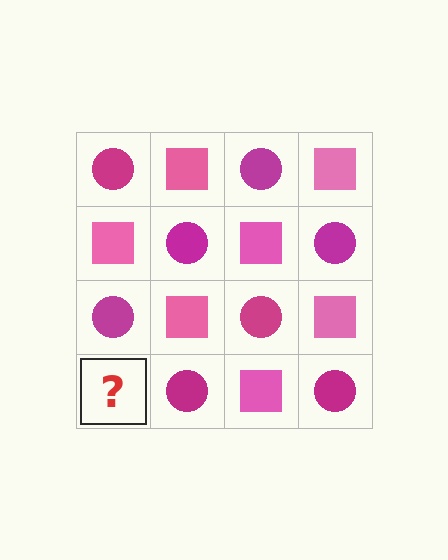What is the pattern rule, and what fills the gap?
The rule is that it alternates magenta circle and pink square in a checkerboard pattern. The gap should be filled with a pink square.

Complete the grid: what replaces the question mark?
The question mark should be replaced with a pink square.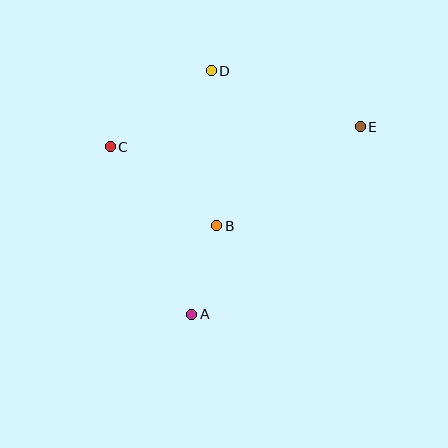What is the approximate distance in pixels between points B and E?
The distance between B and E is approximately 174 pixels.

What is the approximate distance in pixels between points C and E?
The distance between C and E is approximately 251 pixels.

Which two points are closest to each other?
Points A and B are closest to each other.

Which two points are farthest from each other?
Points A and E are farthest from each other.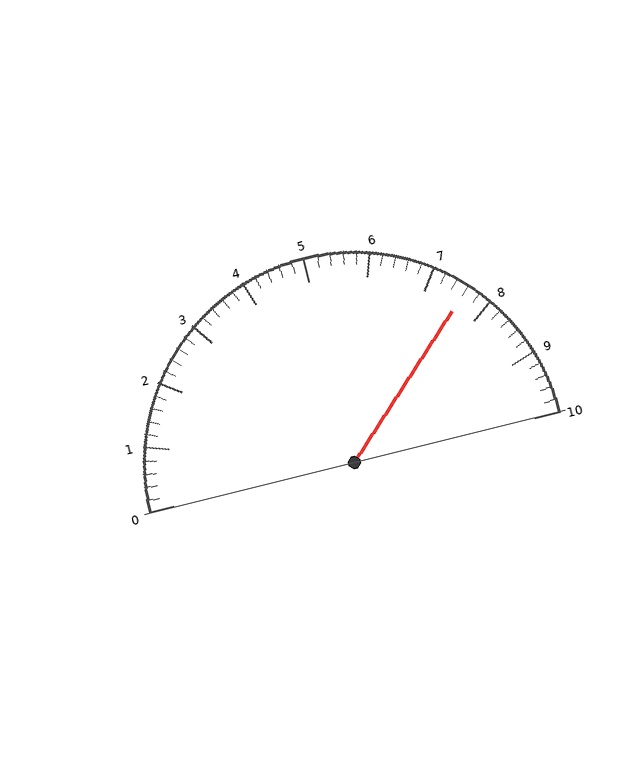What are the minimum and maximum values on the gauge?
The gauge ranges from 0 to 10.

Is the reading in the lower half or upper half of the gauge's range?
The reading is in the upper half of the range (0 to 10).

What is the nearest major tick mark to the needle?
The nearest major tick mark is 8.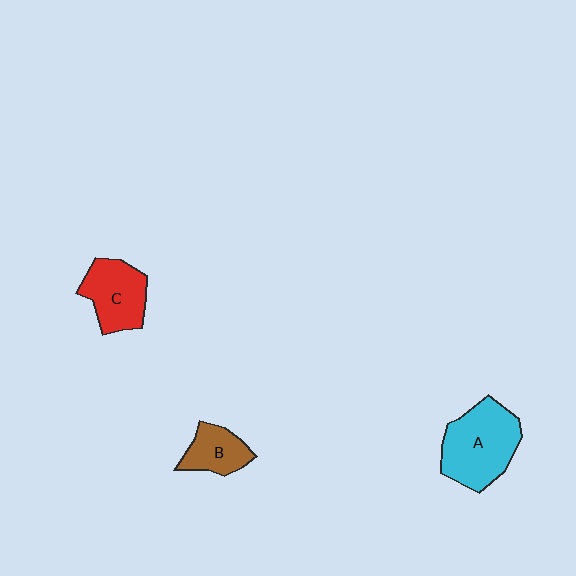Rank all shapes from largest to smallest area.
From largest to smallest: A (cyan), C (red), B (brown).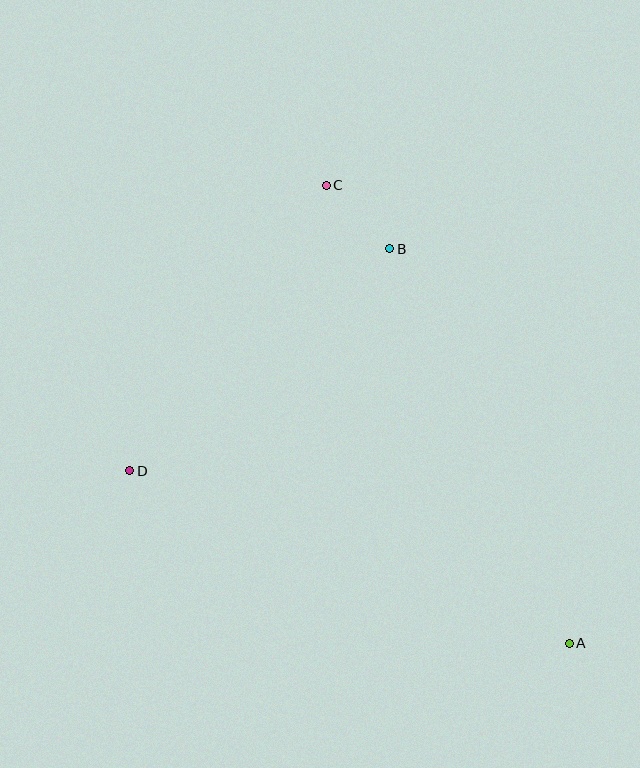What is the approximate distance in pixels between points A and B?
The distance between A and B is approximately 433 pixels.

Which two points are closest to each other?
Points B and C are closest to each other.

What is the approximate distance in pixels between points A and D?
The distance between A and D is approximately 473 pixels.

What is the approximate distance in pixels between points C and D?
The distance between C and D is approximately 347 pixels.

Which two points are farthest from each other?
Points A and C are farthest from each other.